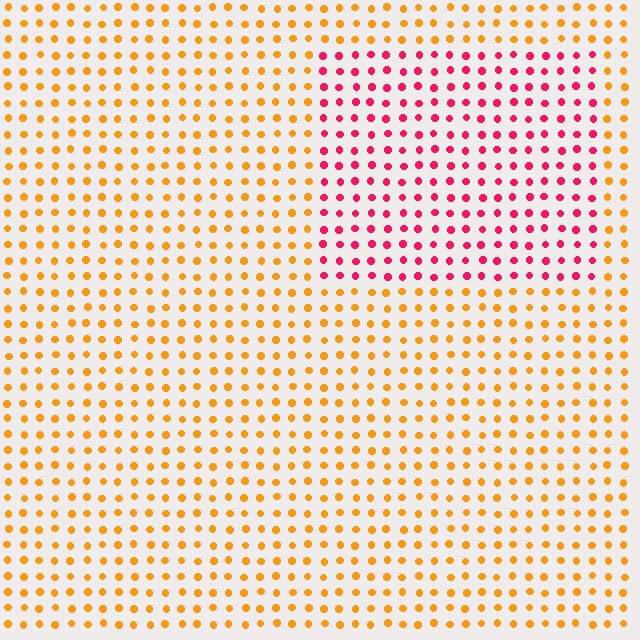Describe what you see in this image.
The image is filled with small orange elements in a uniform arrangement. A rectangle-shaped region is visible where the elements are tinted to a slightly different hue, forming a subtle color boundary.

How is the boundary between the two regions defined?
The boundary is defined purely by a slight shift in hue (about 57 degrees). Spacing, size, and orientation are identical on both sides.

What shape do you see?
I see a rectangle.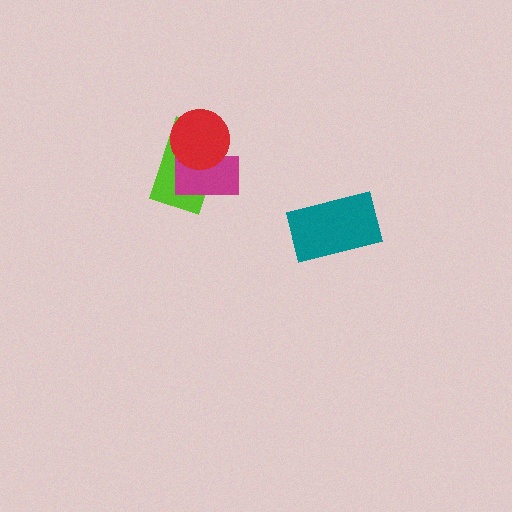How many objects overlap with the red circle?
2 objects overlap with the red circle.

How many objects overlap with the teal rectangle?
0 objects overlap with the teal rectangle.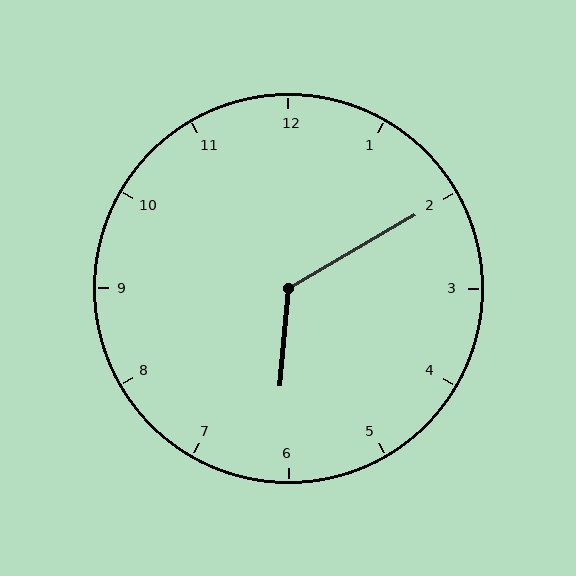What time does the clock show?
6:10.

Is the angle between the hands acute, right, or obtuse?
It is obtuse.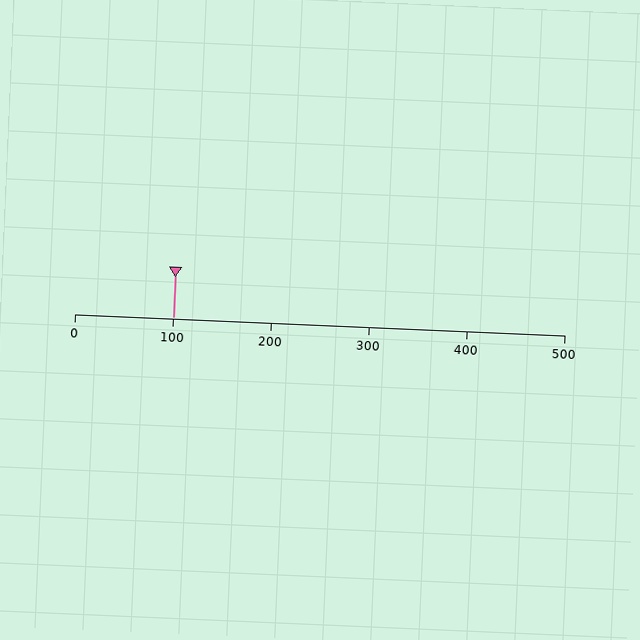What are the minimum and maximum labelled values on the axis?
The axis runs from 0 to 500.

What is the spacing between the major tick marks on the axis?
The major ticks are spaced 100 apart.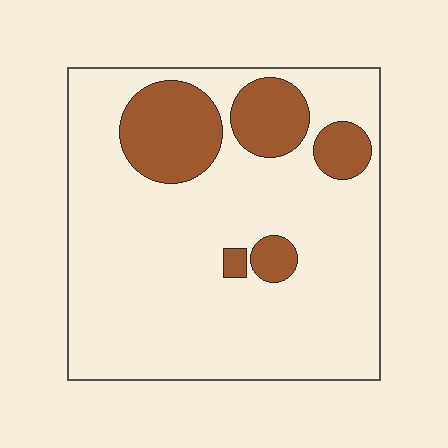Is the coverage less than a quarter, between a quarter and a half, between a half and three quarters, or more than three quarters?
Less than a quarter.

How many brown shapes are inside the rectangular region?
5.